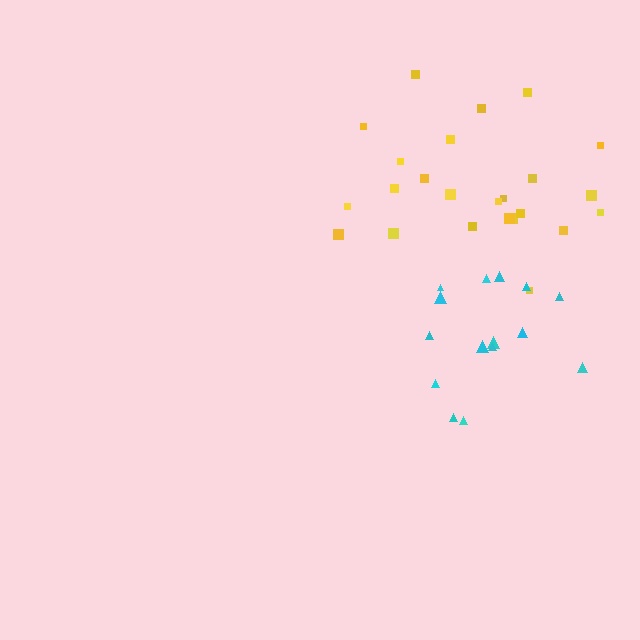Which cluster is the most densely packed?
Yellow.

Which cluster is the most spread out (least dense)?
Cyan.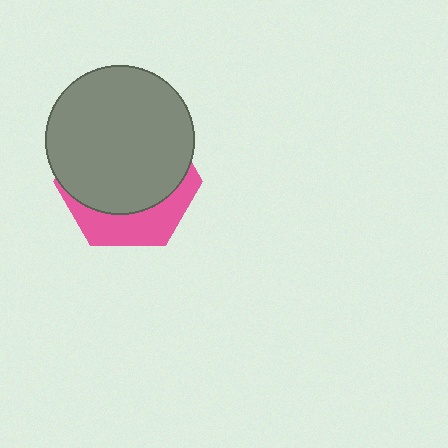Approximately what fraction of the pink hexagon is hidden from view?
Roughly 69% of the pink hexagon is hidden behind the gray circle.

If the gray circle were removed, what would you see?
You would see the complete pink hexagon.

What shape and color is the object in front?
The object in front is a gray circle.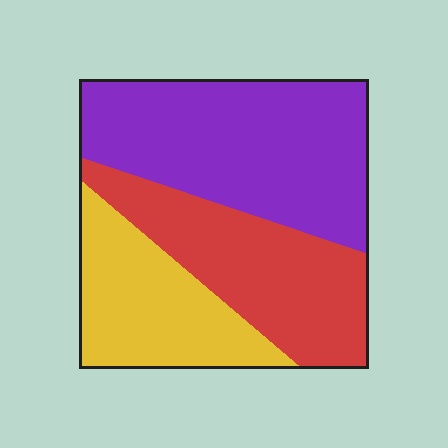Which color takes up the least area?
Yellow, at roughly 25%.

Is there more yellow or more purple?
Purple.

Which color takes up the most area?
Purple, at roughly 45%.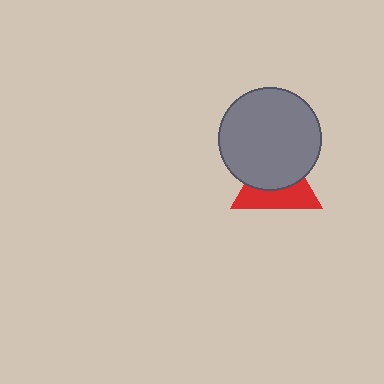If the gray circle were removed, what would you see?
You would see the complete red triangle.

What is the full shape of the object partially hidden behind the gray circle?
The partially hidden object is a red triangle.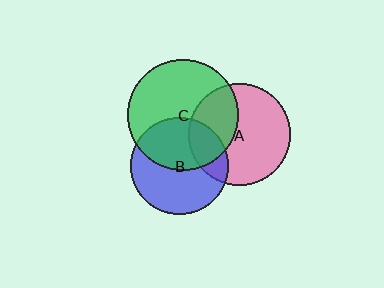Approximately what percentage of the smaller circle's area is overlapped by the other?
Approximately 35%.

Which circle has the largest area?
Circle C (green).